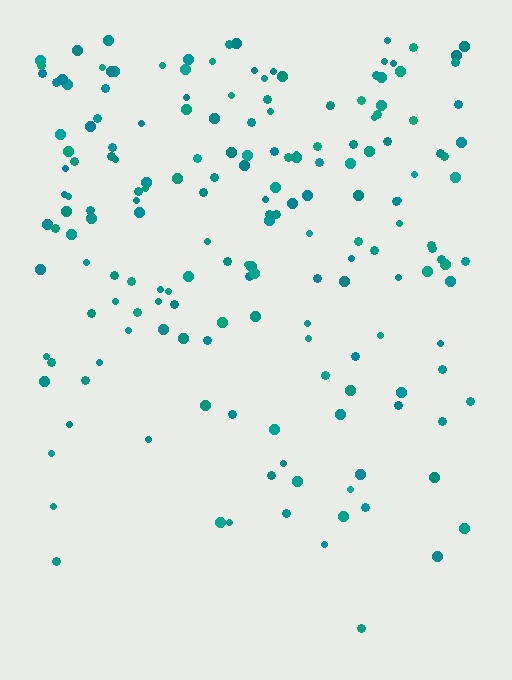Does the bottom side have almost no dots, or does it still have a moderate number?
Still a moderate number, just noticeably fewer than the top.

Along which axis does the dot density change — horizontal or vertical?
Vertical.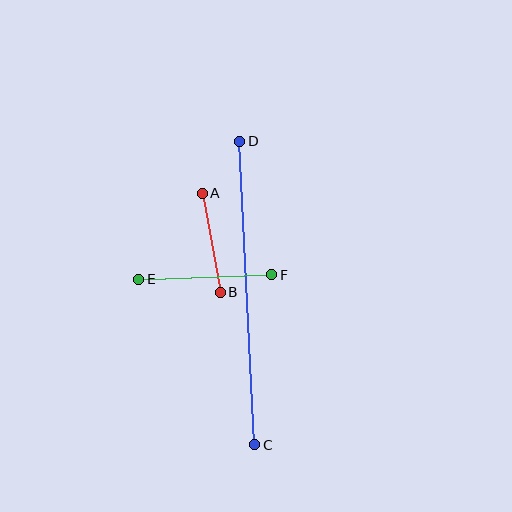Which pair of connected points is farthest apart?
Points C and D are farthest apart.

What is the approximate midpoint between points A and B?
The midpoint is at approximately (211, 243) pixels.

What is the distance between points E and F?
The distance is approximately 133 pixels.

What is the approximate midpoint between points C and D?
The midpoint is at approximately (247, 293) pixels.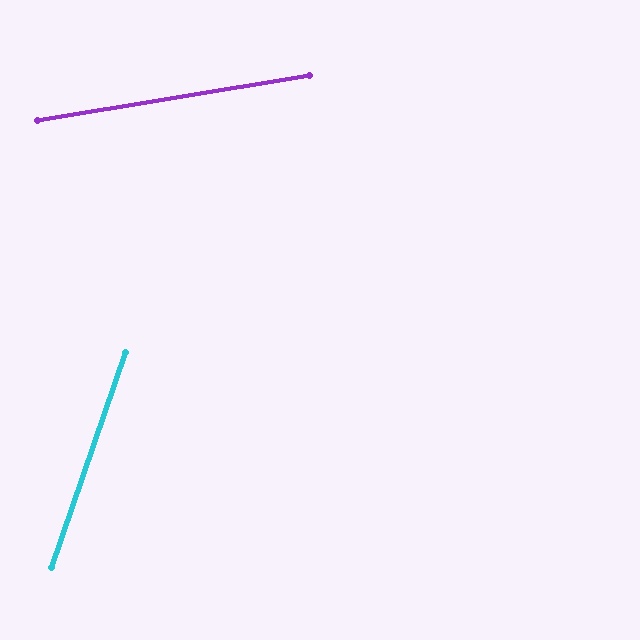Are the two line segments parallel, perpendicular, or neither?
Neither parallel nor perpendicular — they differ by about 62°.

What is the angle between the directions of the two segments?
Approximately 62 degrees.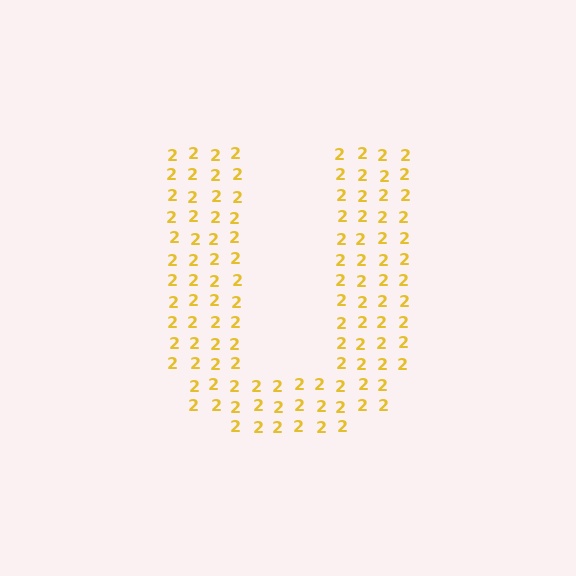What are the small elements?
The small elements are digit 2's.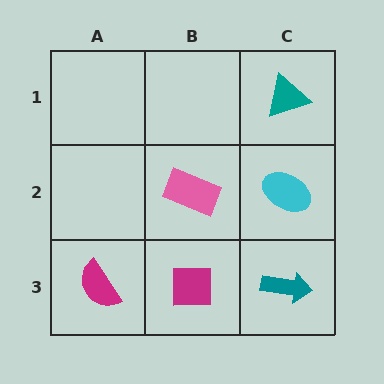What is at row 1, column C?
A teal triangle.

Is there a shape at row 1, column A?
No, that cell is empty.